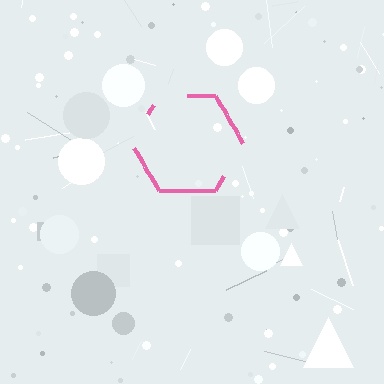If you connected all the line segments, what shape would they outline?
They would outline a hexagon.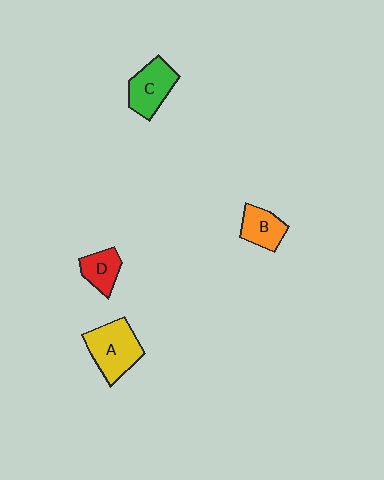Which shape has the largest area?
Shape A (yellow).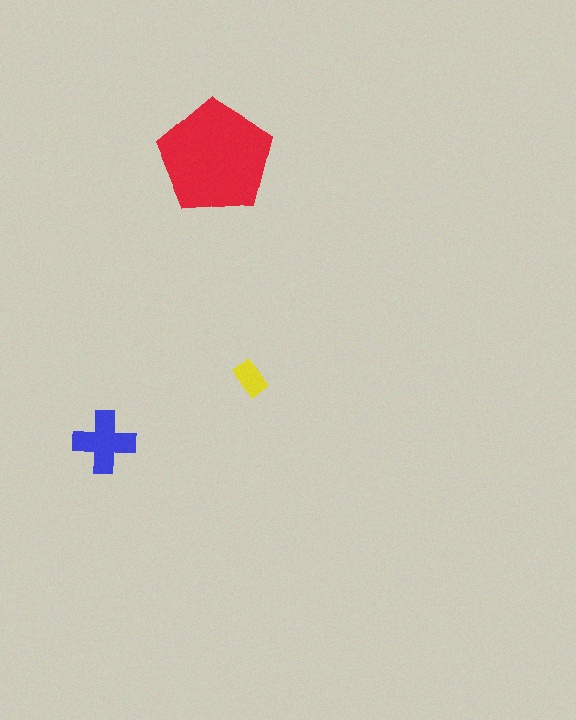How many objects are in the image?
There are 3 objects in the image.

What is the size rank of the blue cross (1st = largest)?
2nd.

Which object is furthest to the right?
The yellow rectangle is rightmost.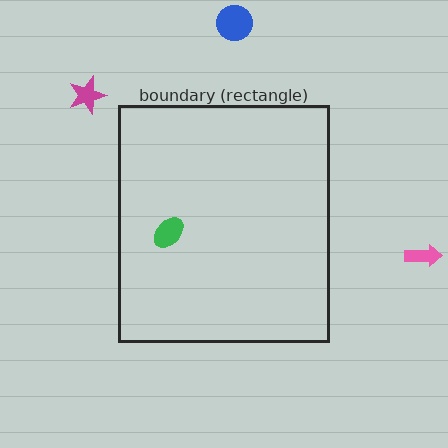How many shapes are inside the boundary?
1 inside, 3 outside.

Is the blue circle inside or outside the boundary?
Outside.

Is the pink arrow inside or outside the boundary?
Outside.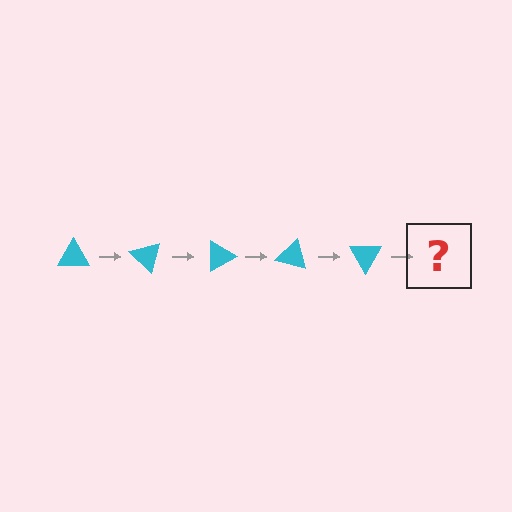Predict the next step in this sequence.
The next step is a cyan triangle rotated 225 degrees.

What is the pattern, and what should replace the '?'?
The pattern is that the triangle rotates 45 degrees each step. The '?' should be a cyan triangle rotated 225 degrees.